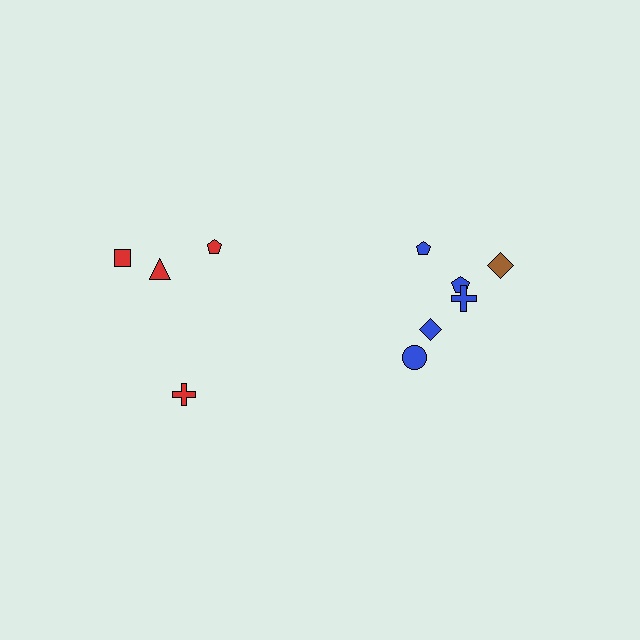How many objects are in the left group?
There are 4 objects.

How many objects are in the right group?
There are 6 objects.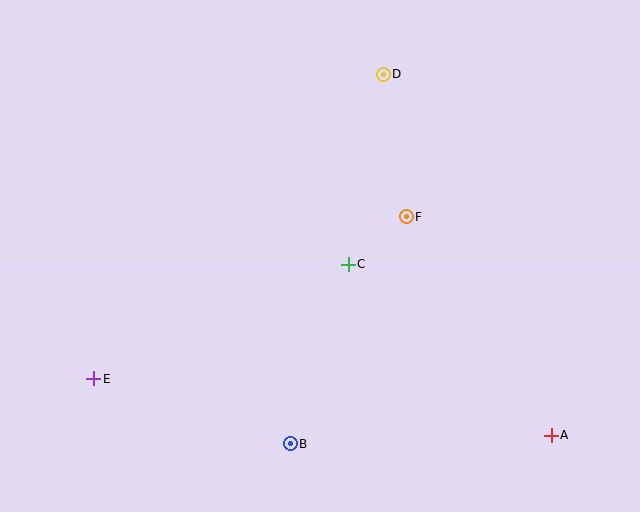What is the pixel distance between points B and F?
The distance between B and F is 255 pixels.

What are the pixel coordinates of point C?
Point C is at (348, 264).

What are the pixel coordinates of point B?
Point B is at (290, 444).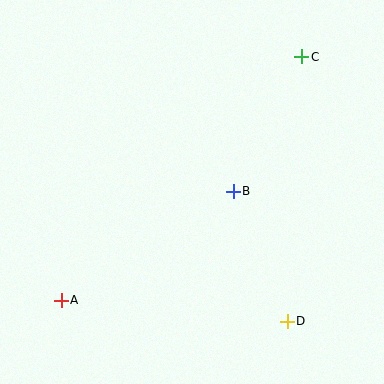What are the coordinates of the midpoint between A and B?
The midpoint between A and B is at (147, 246).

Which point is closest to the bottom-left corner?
Point A is closest to the bottom-left corner.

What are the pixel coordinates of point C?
Point C is at (302, 57).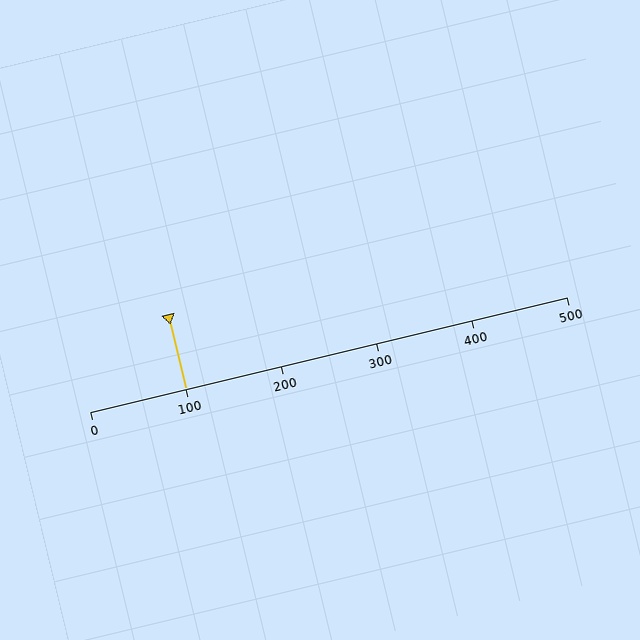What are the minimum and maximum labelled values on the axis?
The axis runs from 0 to 500.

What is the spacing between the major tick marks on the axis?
The major ticks are spaced 100 apart.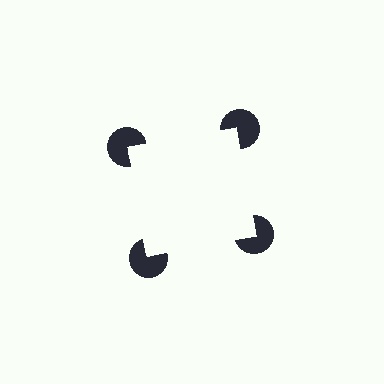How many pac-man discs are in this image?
There are 4 — one at each vertex of the illusory square.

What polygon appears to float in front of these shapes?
An illusory square — its edges are inferred from the aligned wedge cuts in the pac-man discs, not physically drawn.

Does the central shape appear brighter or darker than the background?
It typically appears slightly brighter than the background, even though no actual brightness change is drawn.